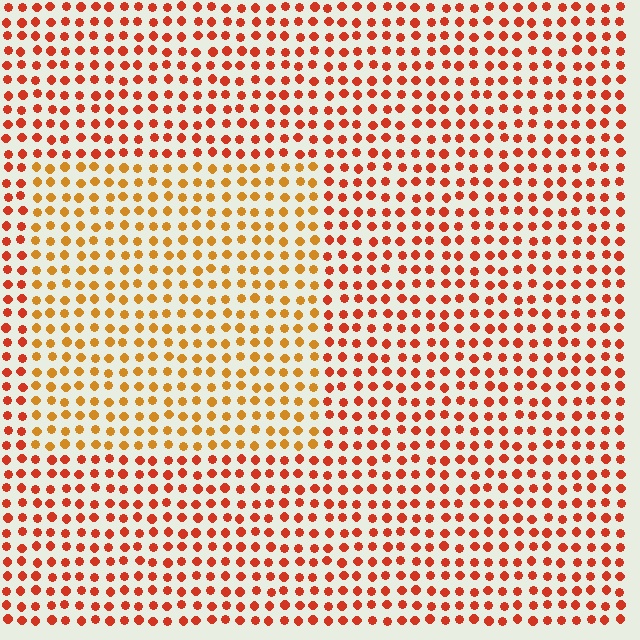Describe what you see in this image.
The image is filled with small red elements in a uniform arrangement. A rectangle-shaped region is visible where the elements are tinted to a slightly different hue, forming a subtle color boundary.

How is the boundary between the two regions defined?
The boundary is defined purely by a slight shift in hue (about 29 degrees). Spacing, size, and orientation are identical on both sides.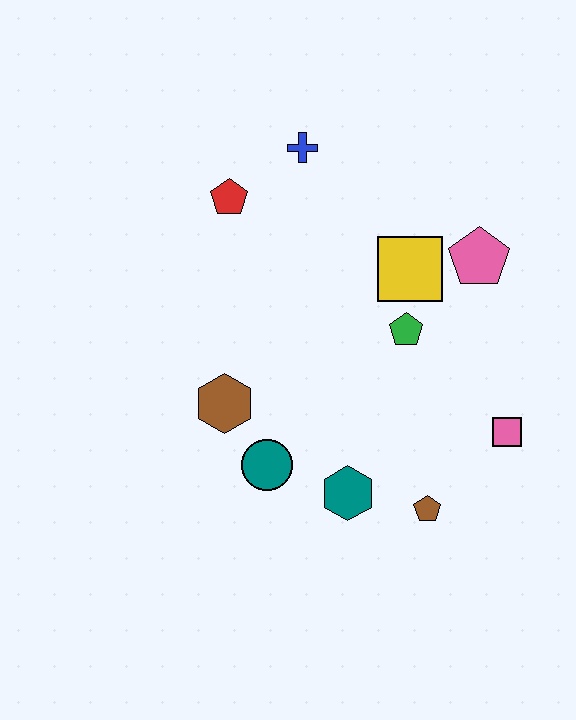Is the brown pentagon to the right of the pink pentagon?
No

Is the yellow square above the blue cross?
No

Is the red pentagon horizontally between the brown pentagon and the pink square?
No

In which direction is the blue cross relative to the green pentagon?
The blue cross is above the green pentagon.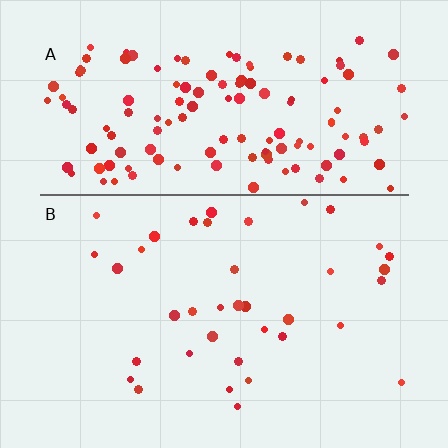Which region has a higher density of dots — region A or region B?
A (the top).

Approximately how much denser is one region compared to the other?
Approximately 3.6× — region A over region B.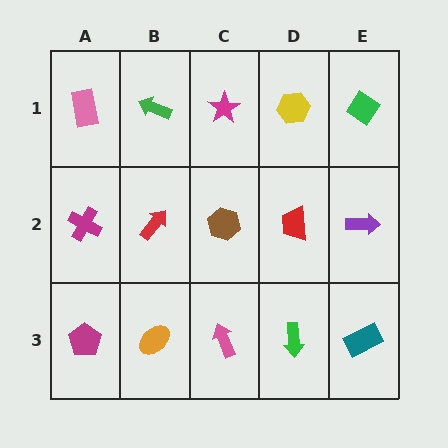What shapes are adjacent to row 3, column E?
A purple arrow (row 2, column E), a green arrow (row 3, column D).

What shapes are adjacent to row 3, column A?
A magenta cross (row 2, column A), an orange ellipse (row 3, column B).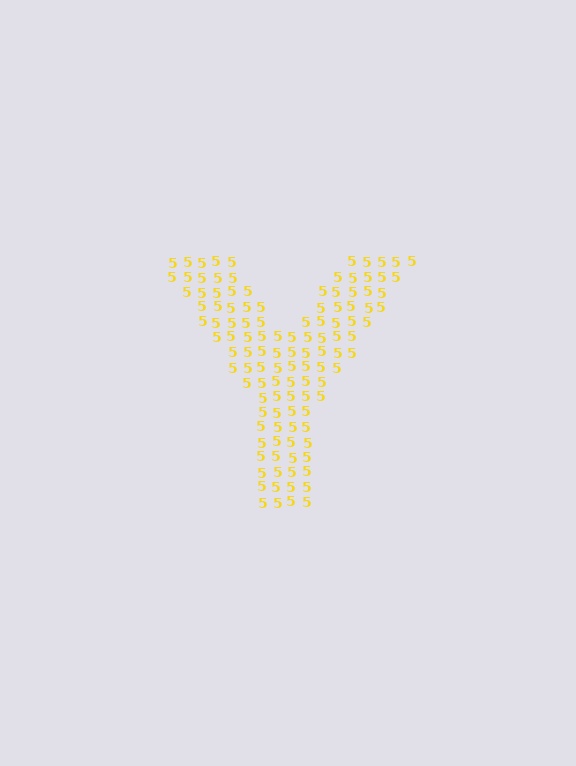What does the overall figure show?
The overall figure shows the letter Y.